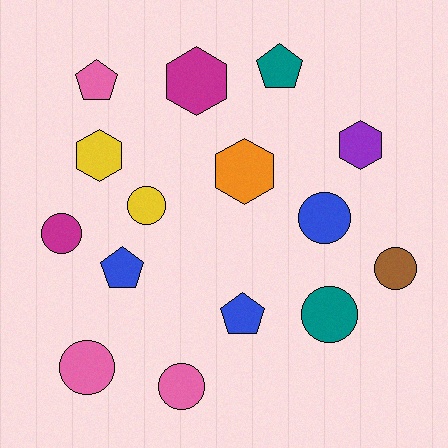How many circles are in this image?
There are 7 circles.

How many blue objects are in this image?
There are 3 blue objects.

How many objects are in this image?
There are 15 objects.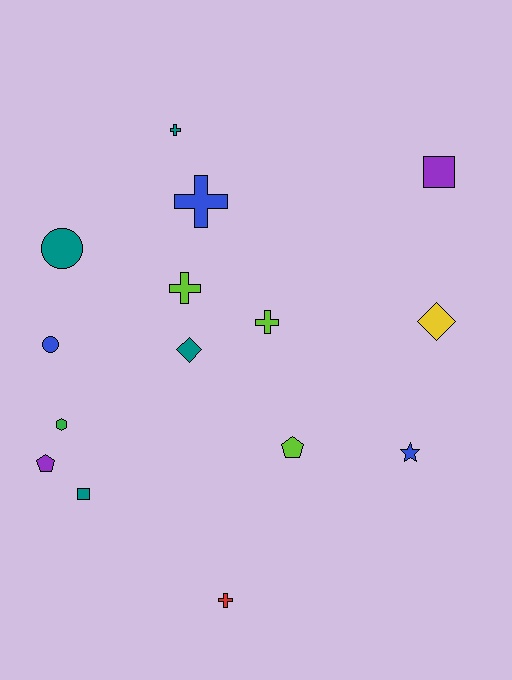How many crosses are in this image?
There are 5 crosses.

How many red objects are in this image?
There is 1 red object.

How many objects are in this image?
There are 15 objects.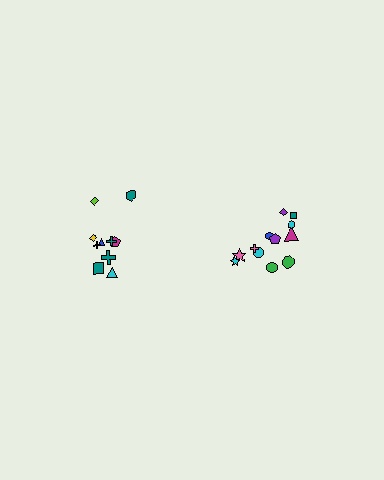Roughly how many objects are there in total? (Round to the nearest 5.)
Roughly 20 objects in total.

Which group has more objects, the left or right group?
The right group.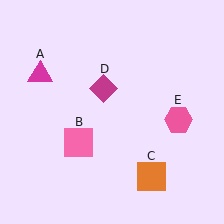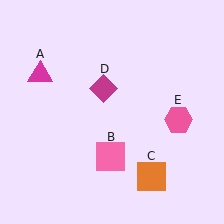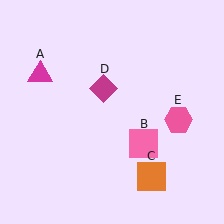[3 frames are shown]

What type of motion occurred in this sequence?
The pink square (object B) rotated counterclockwise around the center of the scene.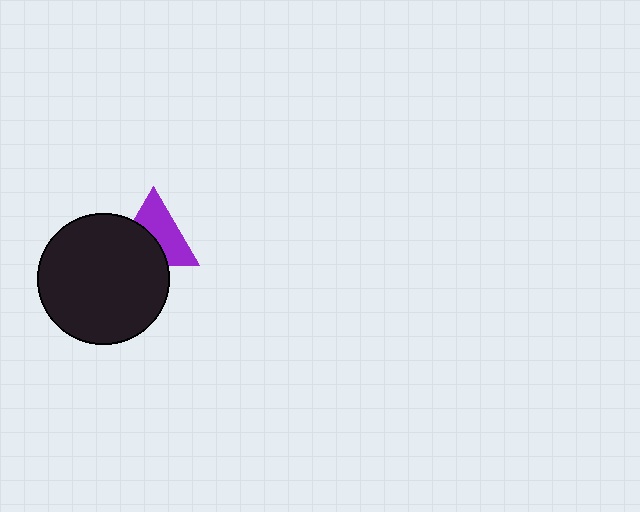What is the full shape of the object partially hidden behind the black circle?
The partially hidden object is a purple triangle.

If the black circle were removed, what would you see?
You would see the complete purple triangle.